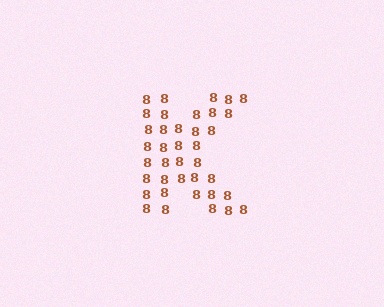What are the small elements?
The small elements are digit 8's.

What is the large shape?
The large shape is the letter K.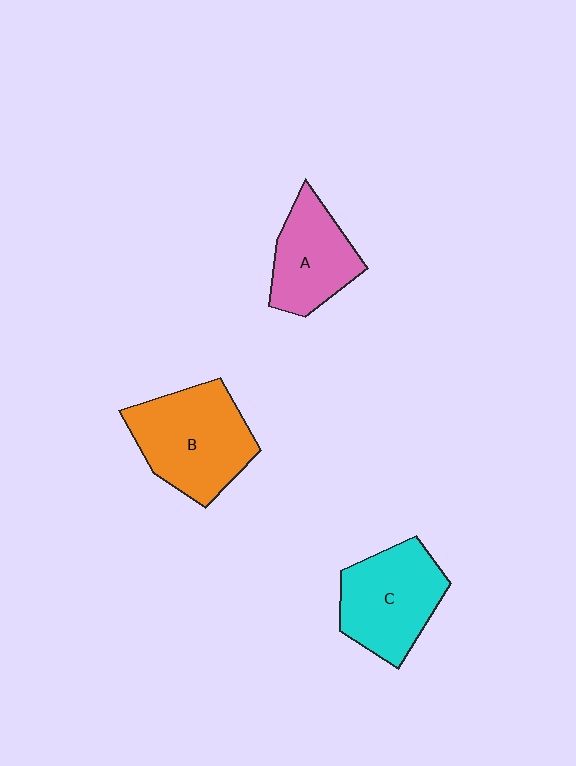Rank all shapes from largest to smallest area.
From largest to smallest: B (orange), C (cyan), A (pink).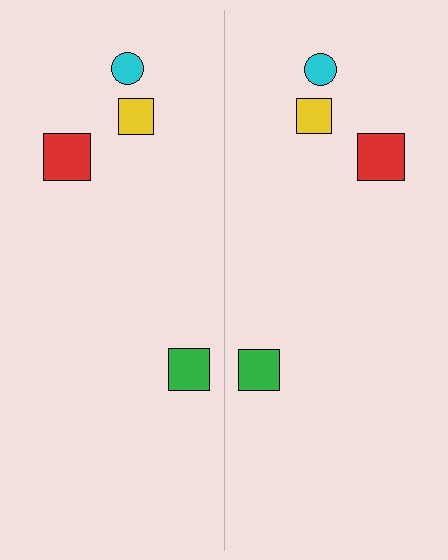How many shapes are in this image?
There are 8 shapes in this image.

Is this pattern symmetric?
Yes, this pattern has bilateral (reflection) symmetry.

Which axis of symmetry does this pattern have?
The pattern has a vertical axis of symmetry running through the center of the image.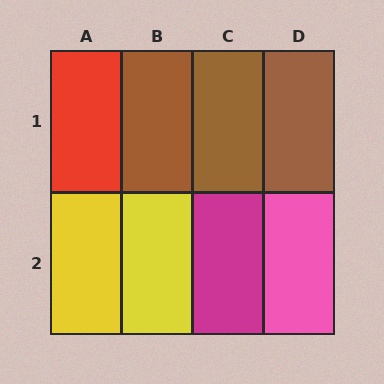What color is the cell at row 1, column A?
Red.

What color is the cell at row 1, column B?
Brown.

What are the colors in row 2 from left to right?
Yellow, yellow, magenta, pink.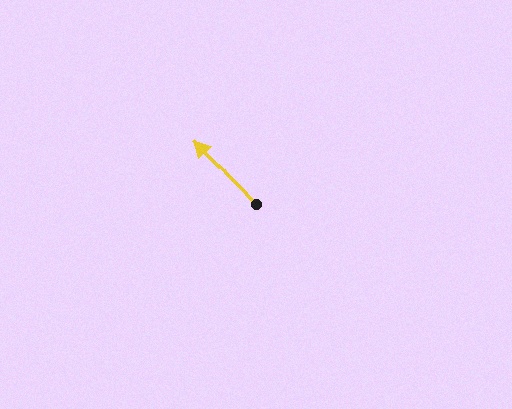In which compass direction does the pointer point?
Northwest.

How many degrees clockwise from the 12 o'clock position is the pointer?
Approximately 317 degrees.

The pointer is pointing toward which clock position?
Roughly 11 o'clock.